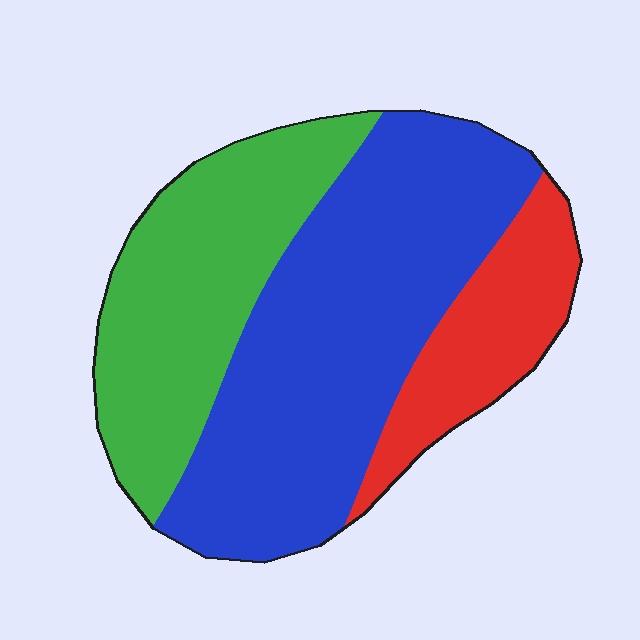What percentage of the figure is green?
Green takes up about one third (1/3) of the figure.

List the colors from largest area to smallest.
From largest to smallest: blue, green, red.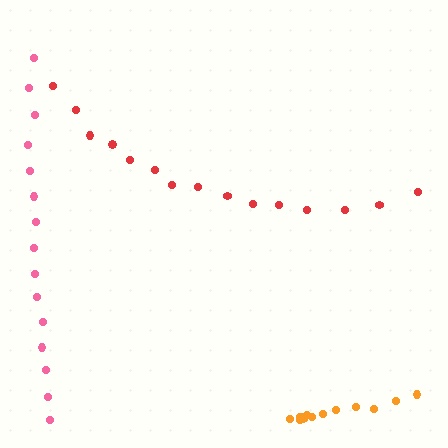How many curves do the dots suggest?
There are 3 distinct paths.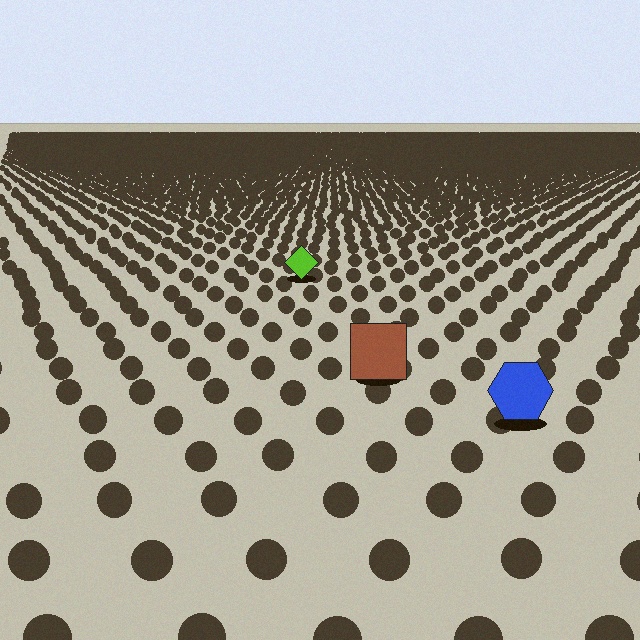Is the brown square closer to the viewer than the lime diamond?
Yes. The brown square is closer — you can tell from the texture gradient: the ground texture is coarser near it.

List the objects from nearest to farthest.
From nearest to farthest: the blue hexagon, the brown square, the lime diamond.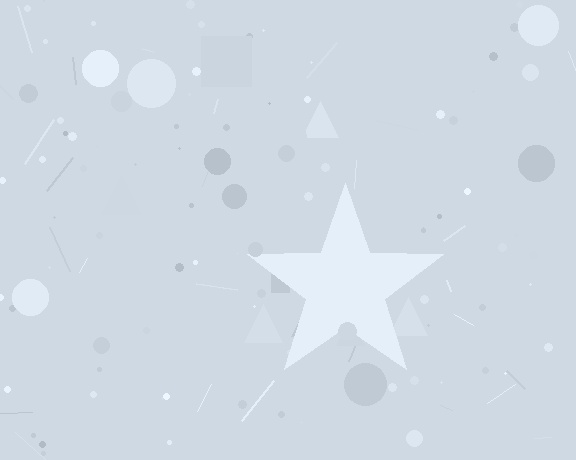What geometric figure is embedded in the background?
A star is embedded in the background.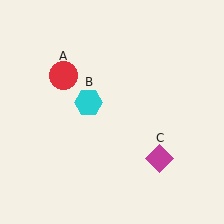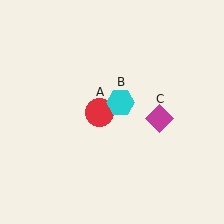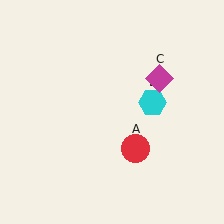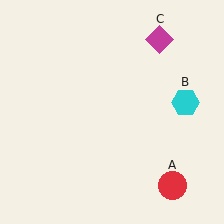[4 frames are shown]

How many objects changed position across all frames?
3 objects changed position: red circle (object A), cyan hexagon (object B), magenta diamond (object C).